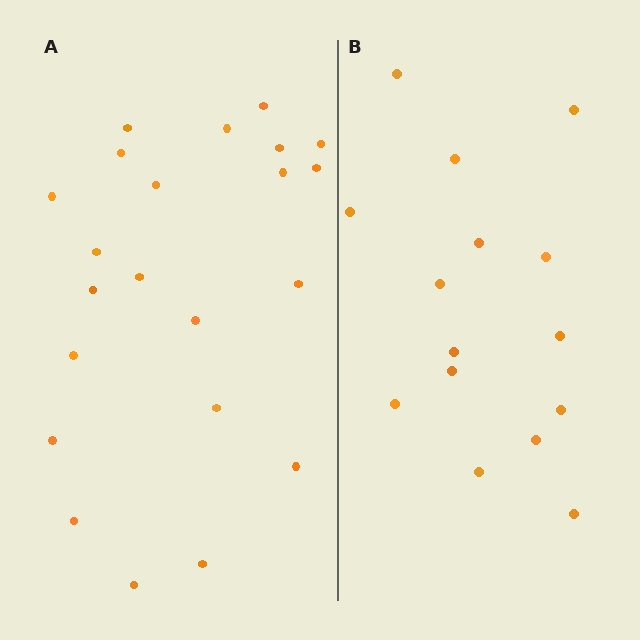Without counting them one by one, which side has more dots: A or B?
Region A (the left region) has more dots.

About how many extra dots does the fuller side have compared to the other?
Region A has roughly 8 or so more dots than region B.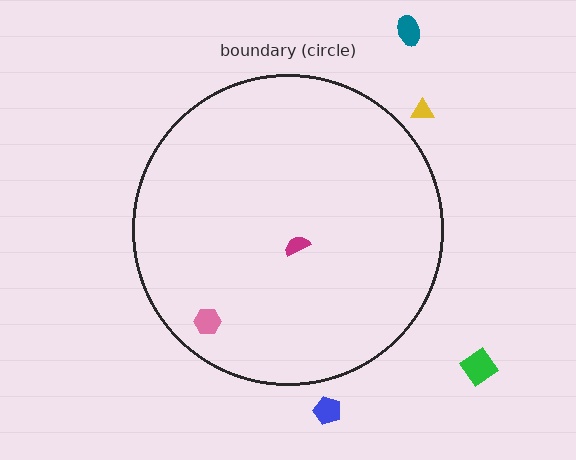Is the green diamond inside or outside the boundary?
Outside.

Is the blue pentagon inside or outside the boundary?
Outside.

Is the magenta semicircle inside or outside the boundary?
Inside.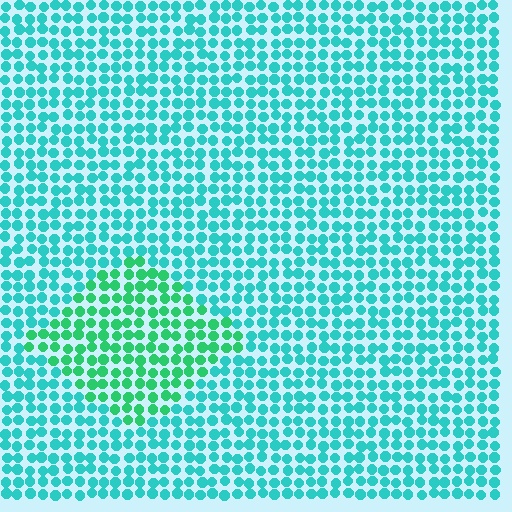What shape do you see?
I see a diamond.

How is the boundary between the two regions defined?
The boundary is defined purely by a slight shift in hue (about 33 degrees). Spacing, size, and orientation are identical on both sides.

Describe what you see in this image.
The image is filled with small cyan elements in a uniform arrangement. A diamond-shaped region is visible where the elements are tinted to a slightly different hue, forming a subtle color boundary.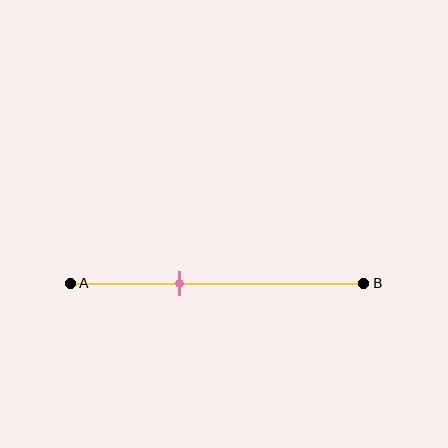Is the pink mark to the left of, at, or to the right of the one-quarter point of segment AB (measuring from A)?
The pink mark is to the right of the one-quarter point of segment AB.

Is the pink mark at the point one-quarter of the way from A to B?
No, the mark is at about 35% from A, not at the 25% one-quarter point.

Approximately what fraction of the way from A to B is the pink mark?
The pink mark is approximately 35% of the way from A to B.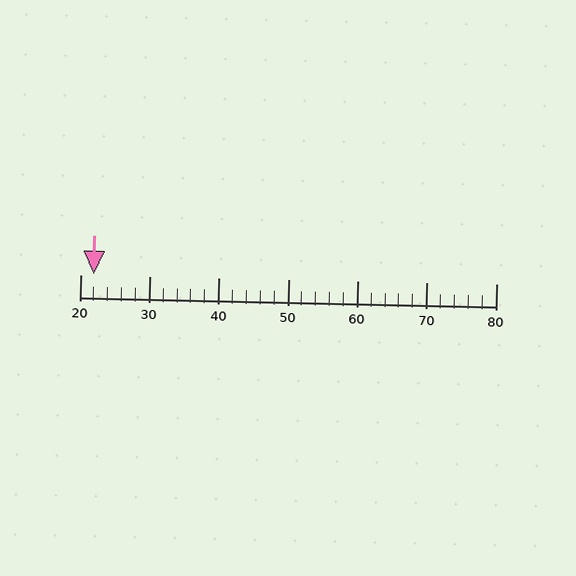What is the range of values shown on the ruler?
The ruler shows values from 20 to 80.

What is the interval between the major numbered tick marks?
The major tick marks are spaced 10 units apart.